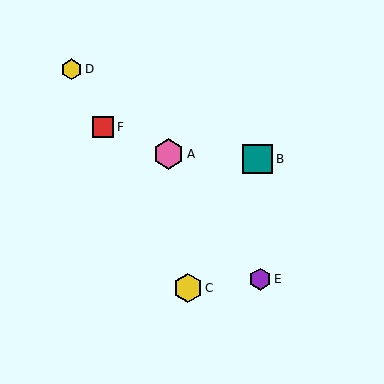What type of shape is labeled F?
Shape F is a red square.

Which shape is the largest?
The pink hexagon (labeled A) is the largest.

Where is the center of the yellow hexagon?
The center of the yellow hexagon is at (72, 69).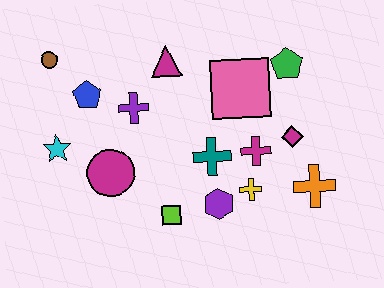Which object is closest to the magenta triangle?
The purple cross is closest to the magenta triangle.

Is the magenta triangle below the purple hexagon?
No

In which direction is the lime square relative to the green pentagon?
The lime square is below the green pentagon.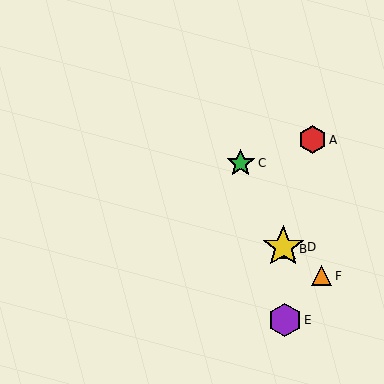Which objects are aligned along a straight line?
Objects B, D, F are aligned along a straight line.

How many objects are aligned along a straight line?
3 objects (B, D, F) are aligned along a straight line.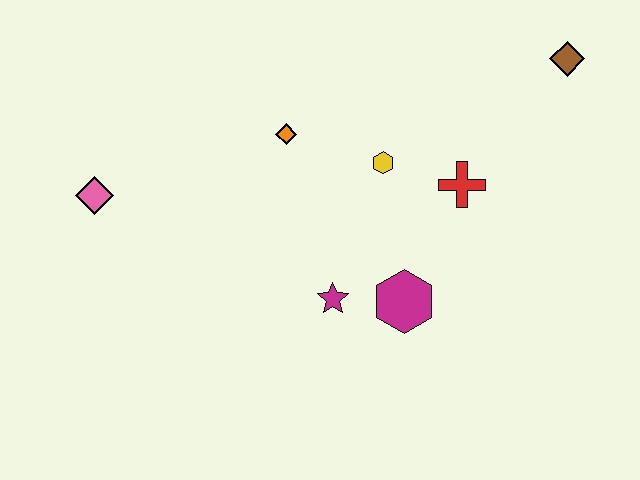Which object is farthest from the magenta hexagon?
The pink diamond is farthest from the magenta hexagon.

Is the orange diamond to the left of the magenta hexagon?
Yes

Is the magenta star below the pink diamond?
Yes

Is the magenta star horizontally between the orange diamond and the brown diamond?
Yes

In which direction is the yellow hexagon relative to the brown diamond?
The yellow hexagon is to the left of the brown diamond.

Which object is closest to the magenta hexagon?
The magenta star is closest to the magenta hexagon.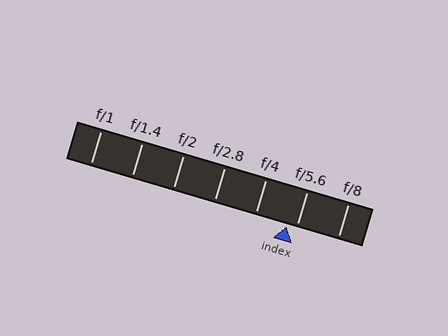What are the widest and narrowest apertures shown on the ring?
The widest aperture shown is f/1 and the narrowest is f/8.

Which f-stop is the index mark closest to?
The index mark is closest to f/5.6.